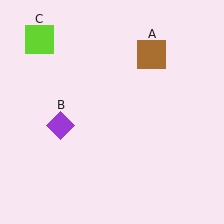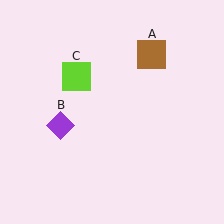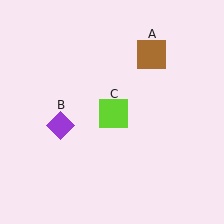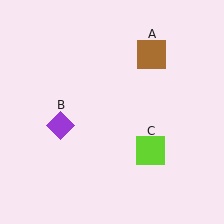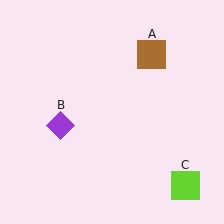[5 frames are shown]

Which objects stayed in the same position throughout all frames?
Brown square (object A) and purple diamond (object B) remained stationary.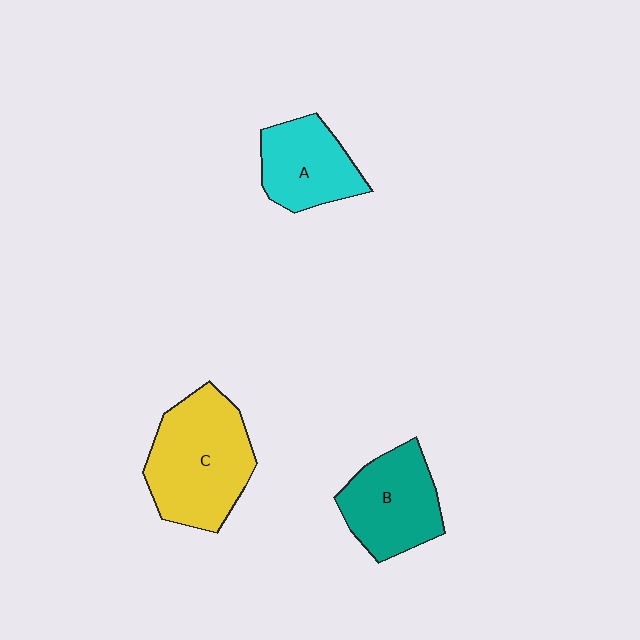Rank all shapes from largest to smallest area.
From largest to smallest: C (yellow), B (teal), A (cyan).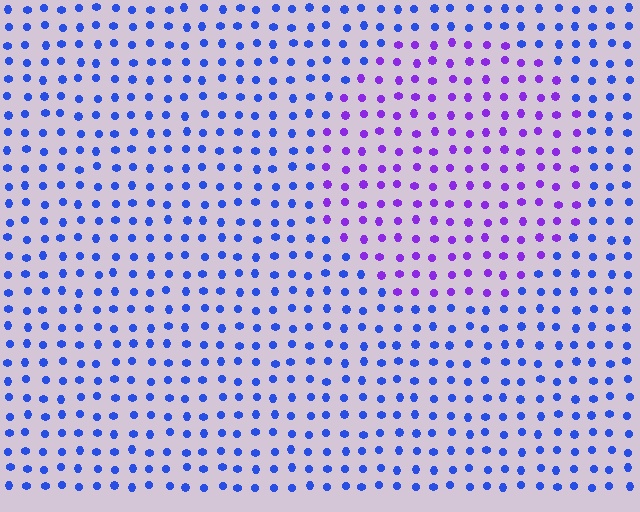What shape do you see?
I see a circle.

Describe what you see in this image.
The image is filled with small blue elements in a uniform arrangement. A circle-shaped region is visible where the elements are tinted to a slightly different hue, forming a subtle color boundary.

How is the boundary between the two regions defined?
The boundary is defined purely by a slight shift in hue (about 45 degrees). Spacing, size, and orientation are identical on both sides.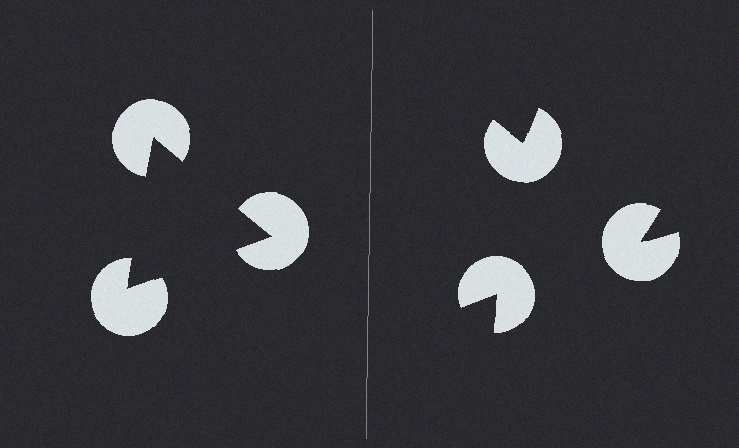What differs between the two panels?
The pac-man discs are positioned identically on both sides; only the wedge orientations differ. On the left they align to a triangle; on the right they are misaligned.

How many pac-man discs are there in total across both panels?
6 — 3 on each side.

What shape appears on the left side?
An illusory triangle.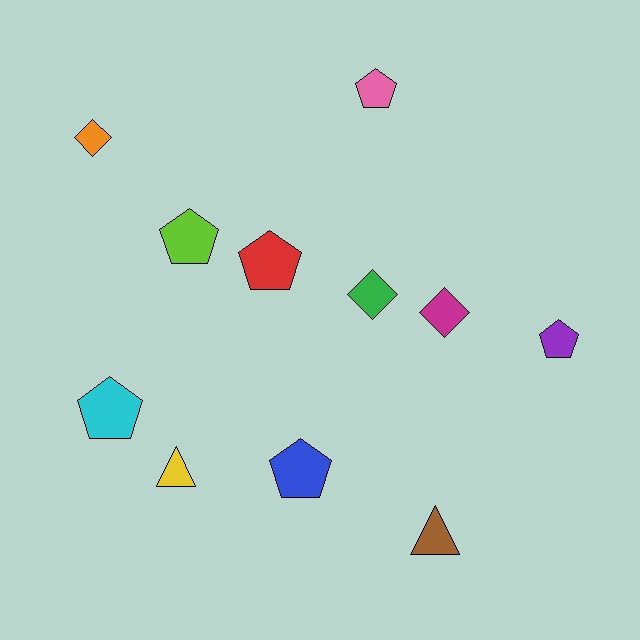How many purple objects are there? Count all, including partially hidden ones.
There is 1 purple object.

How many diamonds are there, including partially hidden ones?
There are 3 diamonds.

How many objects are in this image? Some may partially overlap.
There are 11 objects.